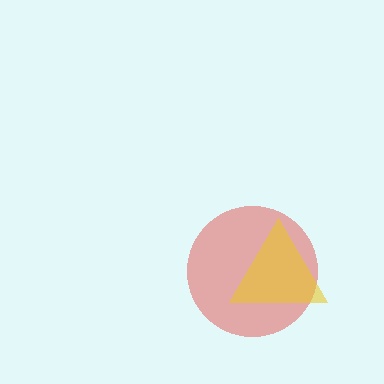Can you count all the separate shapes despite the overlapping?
Yes, there are 2 separate shapes.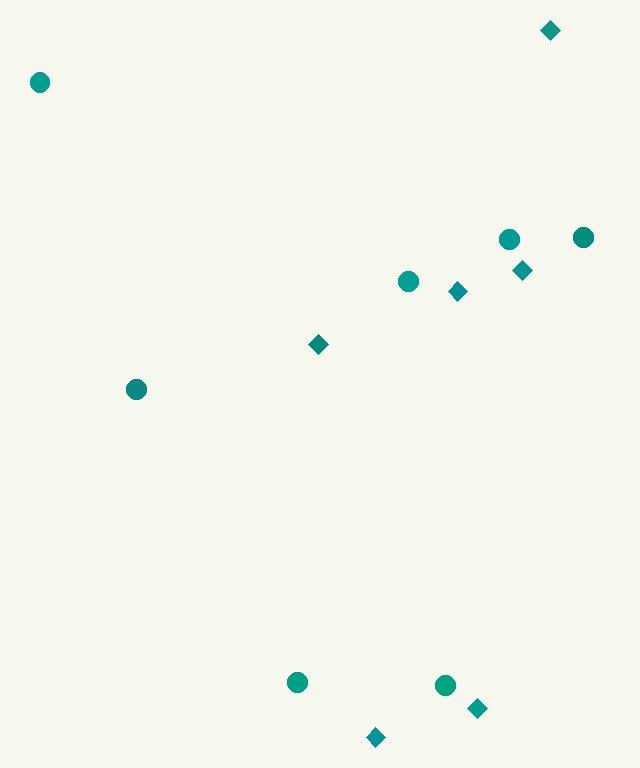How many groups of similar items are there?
There are 2 groups: one group of circles (7) and one group of diamonds (6).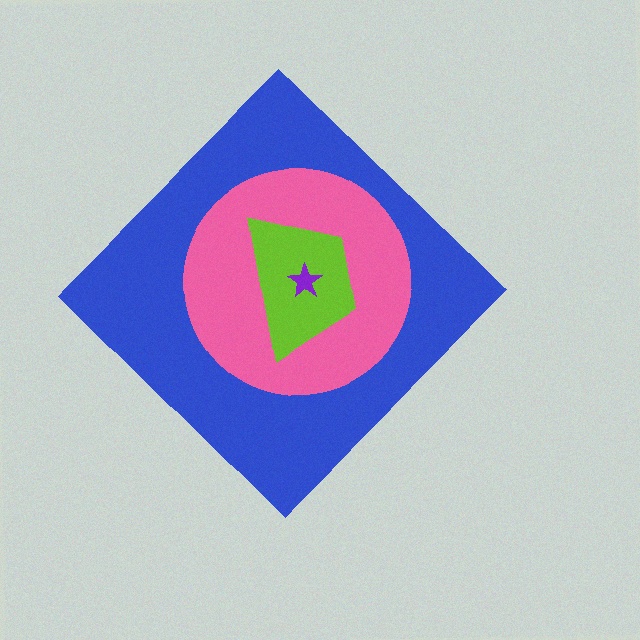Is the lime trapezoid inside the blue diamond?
Yes.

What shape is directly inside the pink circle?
The lime trapezoid.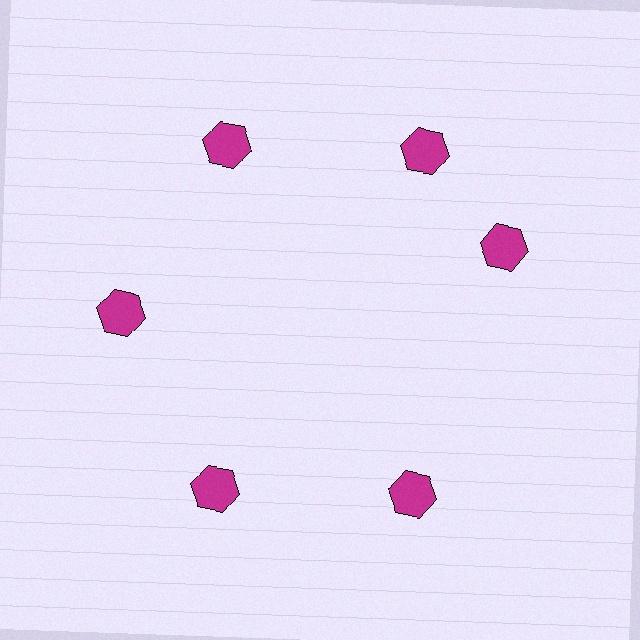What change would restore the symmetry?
The symmetry would be restored by rotating it back into even spacing with its neighbors so that all 6 hexagons sit at equal angles and equal distance from the center.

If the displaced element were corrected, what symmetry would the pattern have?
It would have 6-fold rotational symmetry — the pattern would map onto itself every 60 degrees.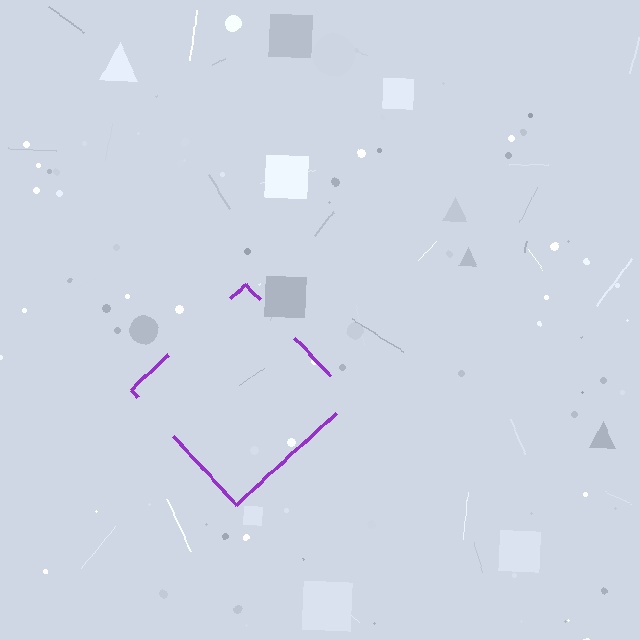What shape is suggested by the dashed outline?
The dashed outline suggests a diamond.